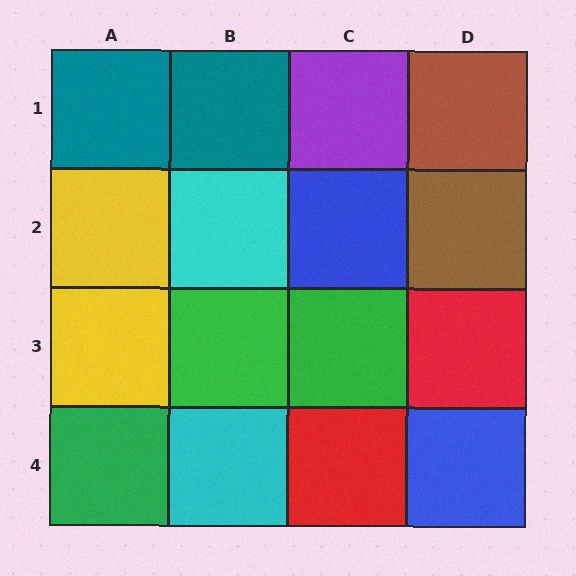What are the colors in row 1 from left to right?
Teal, teal, purple, brown.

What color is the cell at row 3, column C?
Green.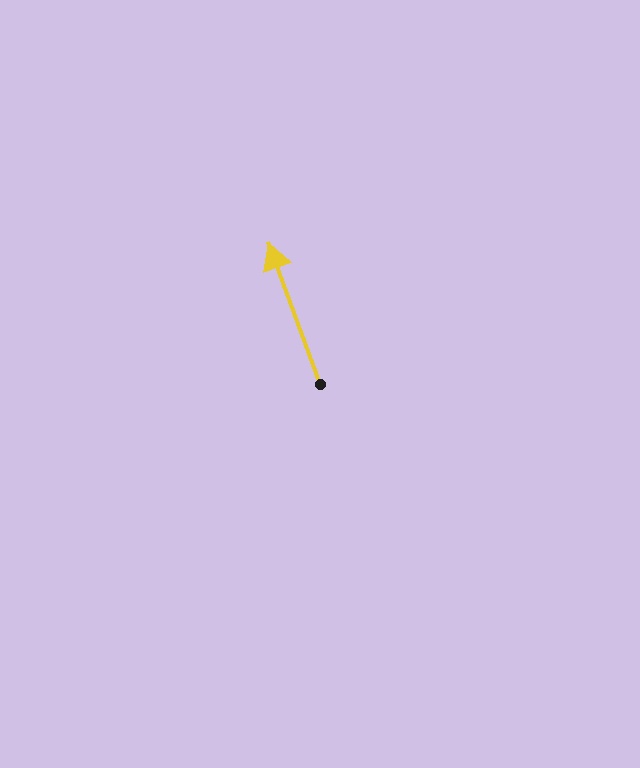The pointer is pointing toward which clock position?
Roughly 11 o'clock.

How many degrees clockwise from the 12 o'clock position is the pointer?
Approximately 340 degrees.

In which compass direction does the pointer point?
North.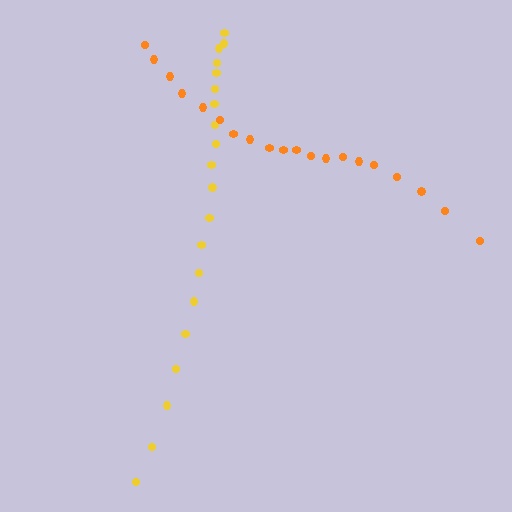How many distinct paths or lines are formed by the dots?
There are 2 distinct paths.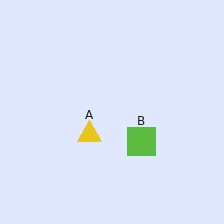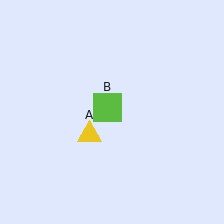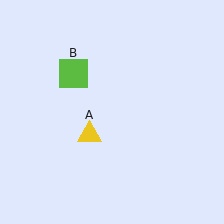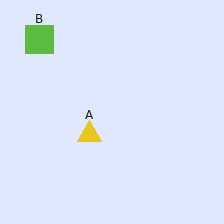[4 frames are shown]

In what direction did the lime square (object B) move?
The lime square (object B) moved up and to the left.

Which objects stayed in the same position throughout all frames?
Yellow triangle (object A) remained stationary.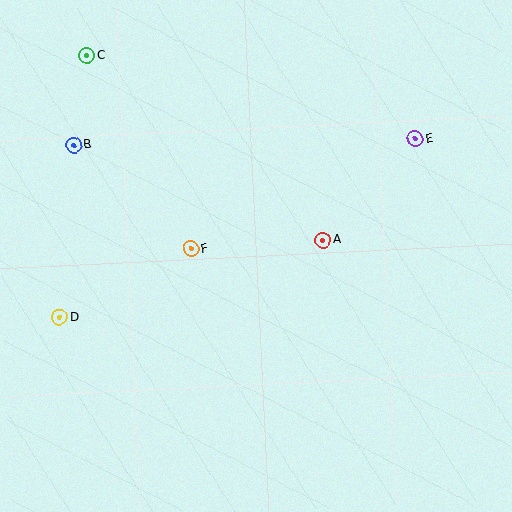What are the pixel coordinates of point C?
Point C is at (87, 56).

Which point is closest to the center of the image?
Point F at (191, 249) is closest to the center.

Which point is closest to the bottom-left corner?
Point D is closest to the bottom-left corner.